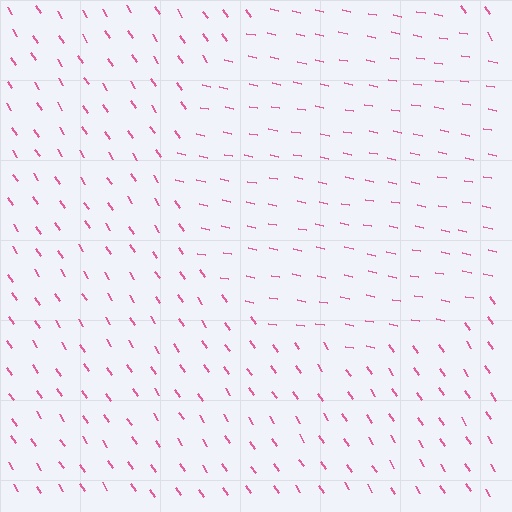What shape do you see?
I see a circle.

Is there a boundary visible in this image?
Yes, there is a texture boundary formed by a change in line orientation.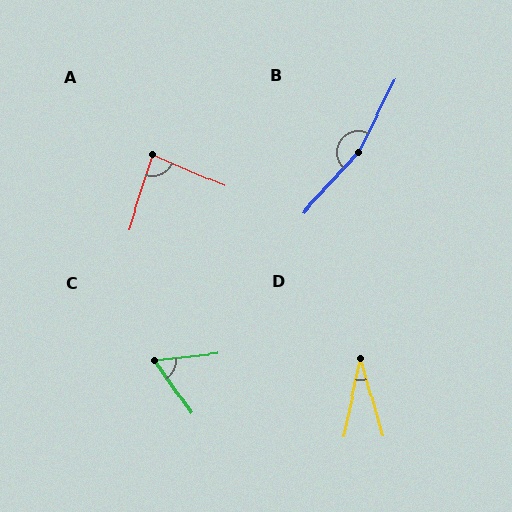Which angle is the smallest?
D, at approximately 28 degrees.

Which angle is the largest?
B, at approximately 165 degrees.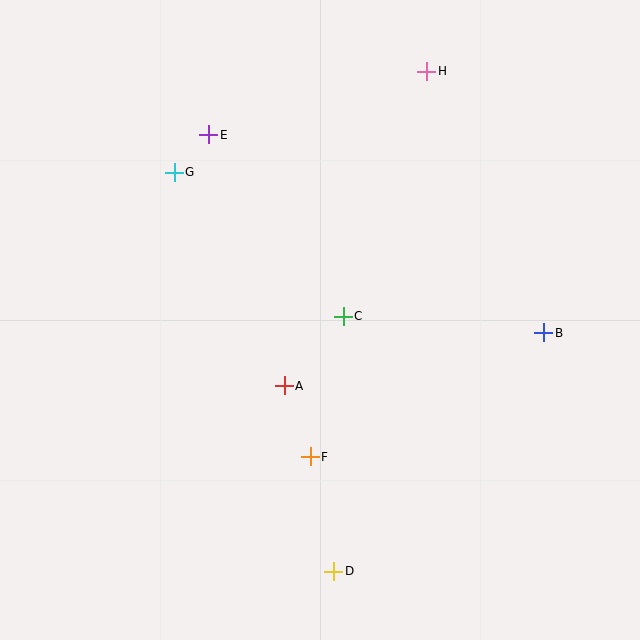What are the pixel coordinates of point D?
Point D is at (334, 571).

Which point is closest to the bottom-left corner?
Point D is closest to the bottom-left corner.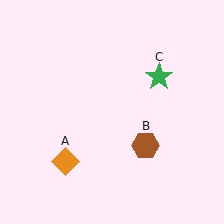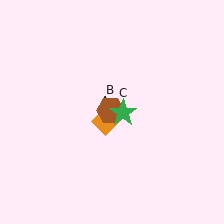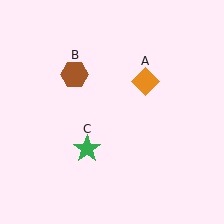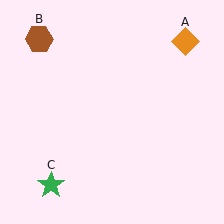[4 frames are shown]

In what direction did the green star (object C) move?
The green star (object C) moved down and to the left.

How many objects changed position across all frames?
3 objects changed position: orange diamond (object A), brown hexagon (object B), green star (object C).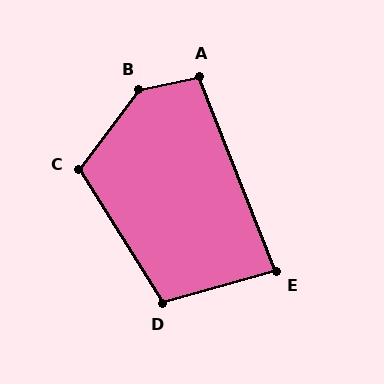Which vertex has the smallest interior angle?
E, at approximately 84 degrees.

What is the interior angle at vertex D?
Approximately 106 degrees (obtuse).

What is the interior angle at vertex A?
Approximately 100 degrees (obtuse).